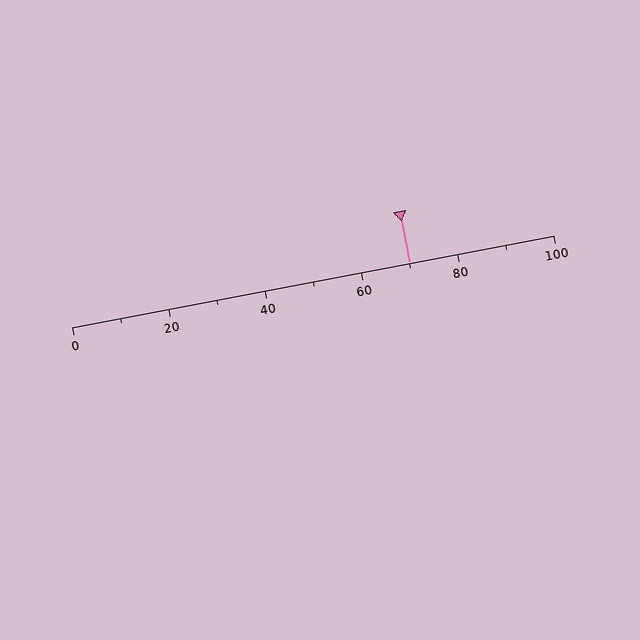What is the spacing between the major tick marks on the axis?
The major ticks are spaced 20 apart.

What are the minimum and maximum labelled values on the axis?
The axis runs from 0 to 100.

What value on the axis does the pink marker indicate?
The marker indicates approximately 70.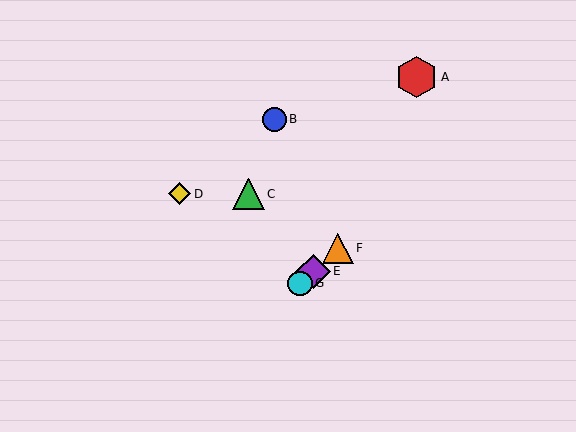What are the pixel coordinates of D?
Object D is at (179, 194).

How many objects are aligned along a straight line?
3 objects (E, F, G) are aligned along a straight line.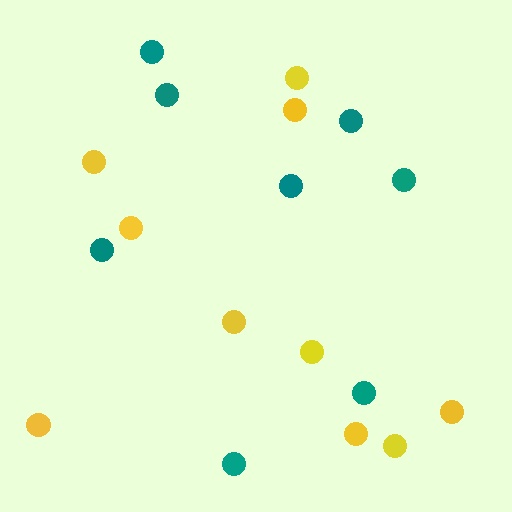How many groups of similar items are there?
There are 2 groups: one group of yellow circles (10) and one group of teal circles (8).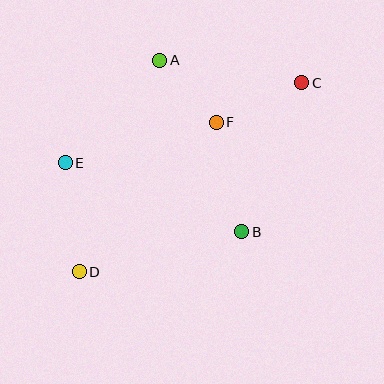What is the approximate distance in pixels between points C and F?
The distance between C and F is approximately 95 pixels.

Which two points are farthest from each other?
Points C and D are farthest from each other.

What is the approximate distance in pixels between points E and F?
The distance between E and F is approximately 156 pixels.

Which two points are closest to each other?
Points A and F are closest to each other.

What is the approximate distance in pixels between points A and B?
The distance between A and B is approximately 190 pixels.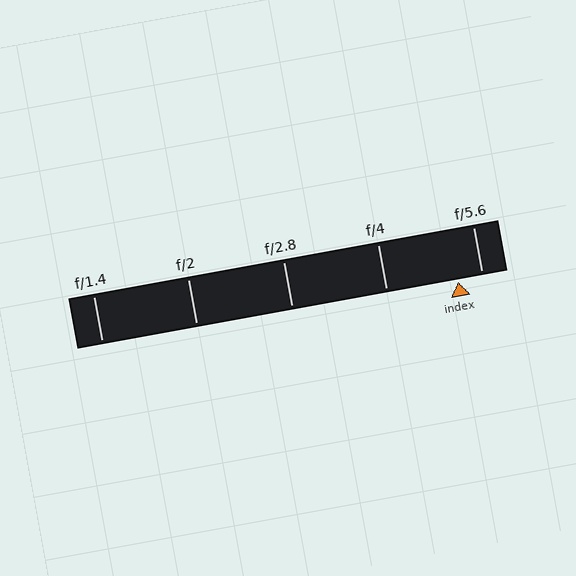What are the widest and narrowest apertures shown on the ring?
The widest aperture shown is f/1.4 and the narrowest is f/5.6.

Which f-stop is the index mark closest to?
The index mark is closest to f/5.6.